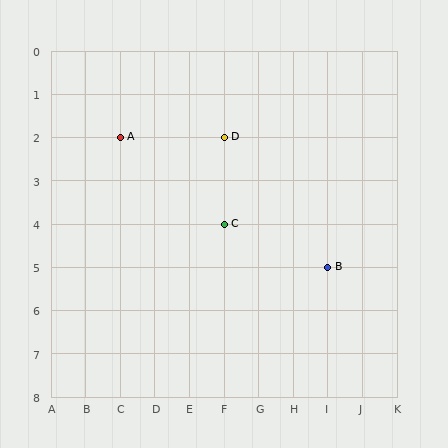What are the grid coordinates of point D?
Point D is at grid coordinates (F, 2).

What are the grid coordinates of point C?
Point C is at grid coordinates (F, 4).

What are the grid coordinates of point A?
Point A is at grid coordinates (C, 2).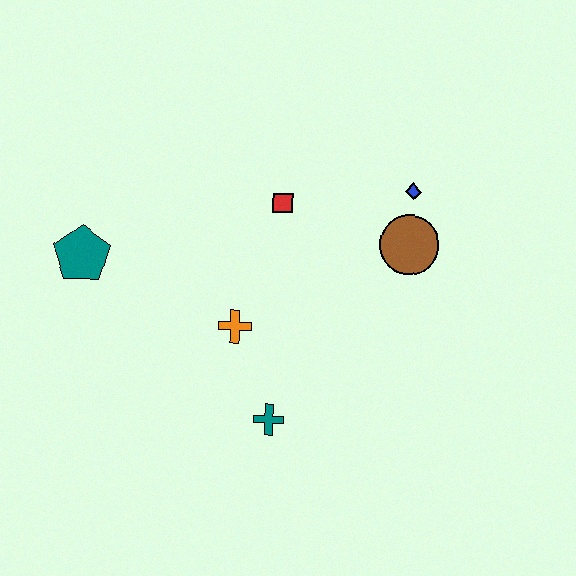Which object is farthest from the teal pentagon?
The blue diamond is farthest from the teal pentagon.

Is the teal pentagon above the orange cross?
Yes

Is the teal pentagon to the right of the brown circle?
No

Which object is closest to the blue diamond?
The brown circle is closest to the blue diamond.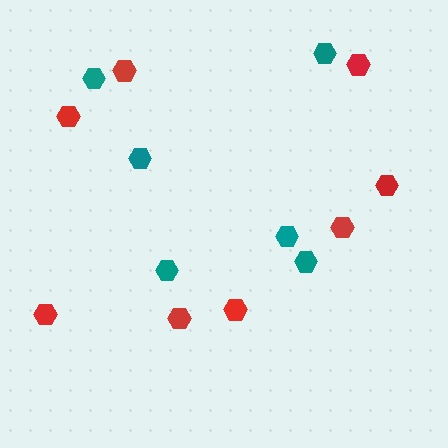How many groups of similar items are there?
There are 2 groups: one group of red hexagons (8) and one group of teal hexagons (6).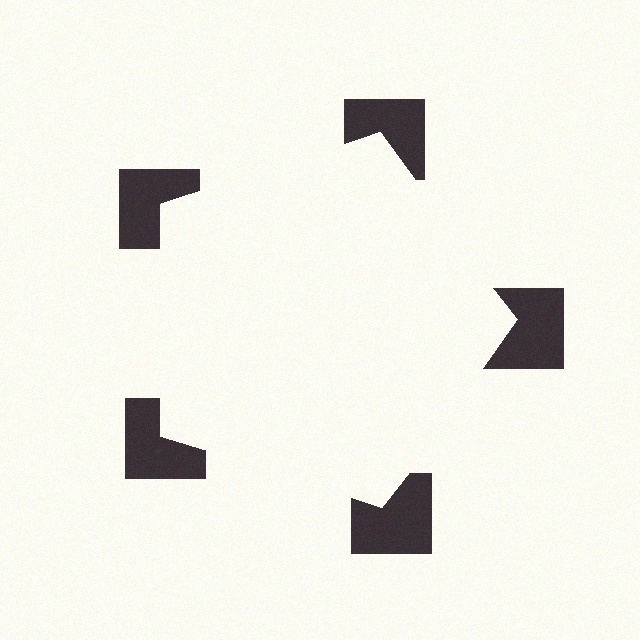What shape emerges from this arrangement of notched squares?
An illusory pentagon — its edges are inferred from the aligned wedge cuts in the notched squares, not physically drawn.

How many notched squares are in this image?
There are 5 — one at each vertex of the illusory pentagon.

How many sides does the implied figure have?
5 sides.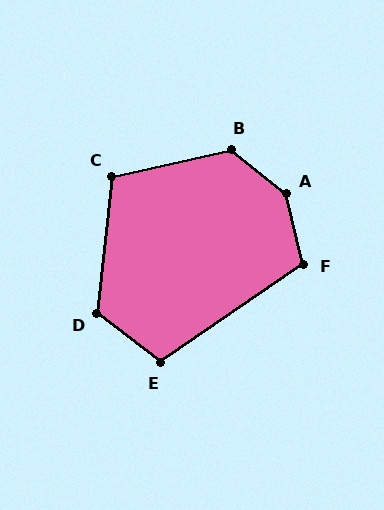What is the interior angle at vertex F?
Approximately 110 degrees (obtuse).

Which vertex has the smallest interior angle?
E, at approximately 108 degrees.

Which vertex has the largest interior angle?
A, at approximately 143 degrees.